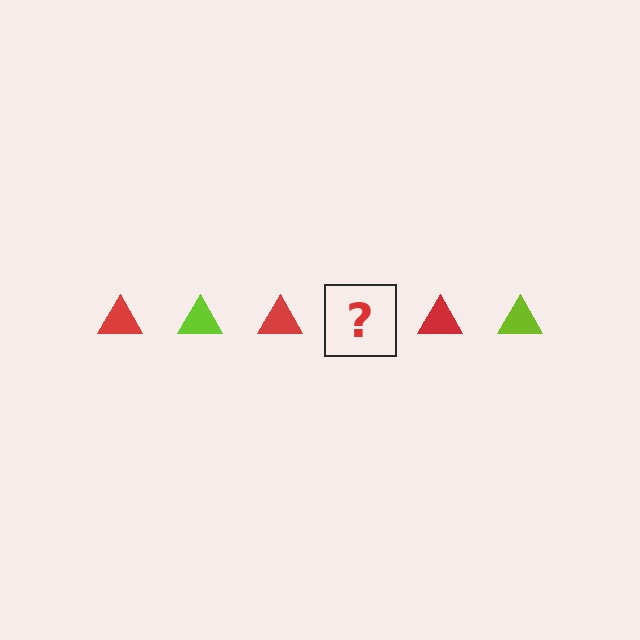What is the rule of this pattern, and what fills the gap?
The rule is that the pattern cycles through red, lime triangles. The gap should be filled with a lime triangle.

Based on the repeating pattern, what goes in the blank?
The blank should be a lime triangle.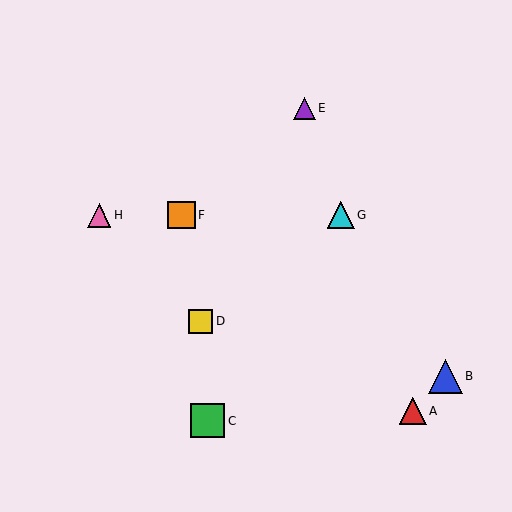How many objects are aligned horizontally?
3 objects (F, G, H) are aligned horizontally.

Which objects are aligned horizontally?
Objects F, G, H are aligned horizontally.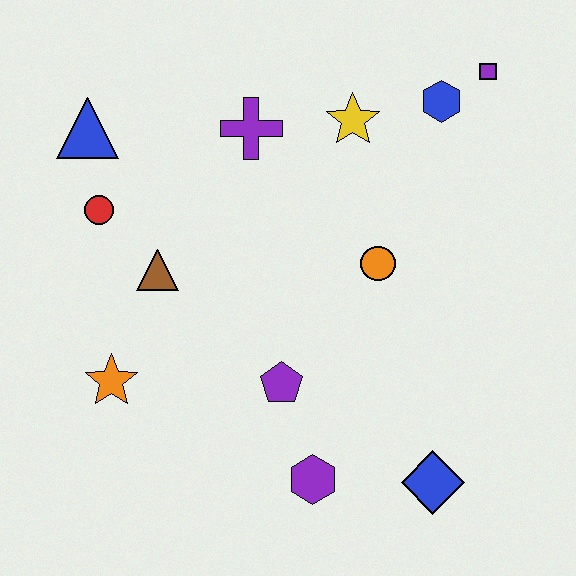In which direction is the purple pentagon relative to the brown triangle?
The purple pentagon is to the right of the brown triangle.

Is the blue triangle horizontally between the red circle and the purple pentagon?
No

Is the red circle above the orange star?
Yes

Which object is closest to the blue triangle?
The red circle is closest to the blue triangle.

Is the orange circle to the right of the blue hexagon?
No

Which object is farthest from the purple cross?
The blue diamond is farthest from the purple cross.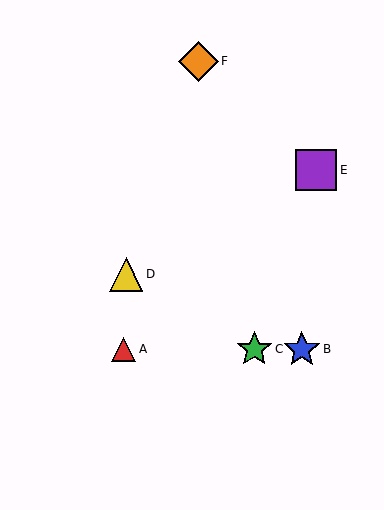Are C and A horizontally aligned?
Yes, both are at y≈349.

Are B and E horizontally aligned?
No, B is at y≈349 and E is at y≈170.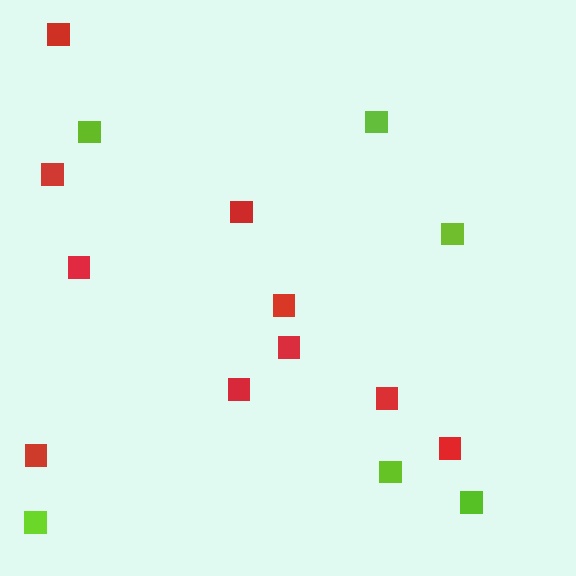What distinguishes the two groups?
There are 2 groups: one group of lime squares (6) and one group of red squares (10).